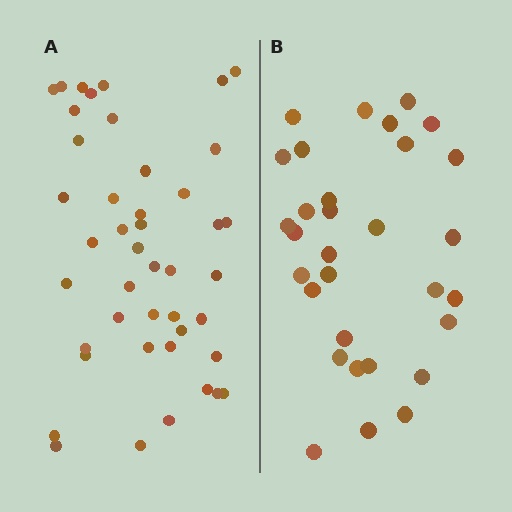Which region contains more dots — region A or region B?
Region A (the left region) has more dots.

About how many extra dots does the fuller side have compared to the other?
Region A has approximately 15 more dots than region B.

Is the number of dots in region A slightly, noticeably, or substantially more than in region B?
Region A has noticeably more, but not dramatically so. The ratio is roughly 1.4 to 1.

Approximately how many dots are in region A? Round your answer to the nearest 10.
About 40 dots. (The exact count is 44, which rounds to 40.)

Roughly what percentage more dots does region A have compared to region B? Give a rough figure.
About 40% more.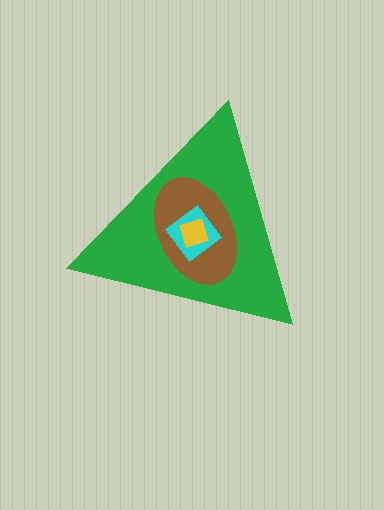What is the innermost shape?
The yellow diamond.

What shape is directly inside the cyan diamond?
The yellow diamond.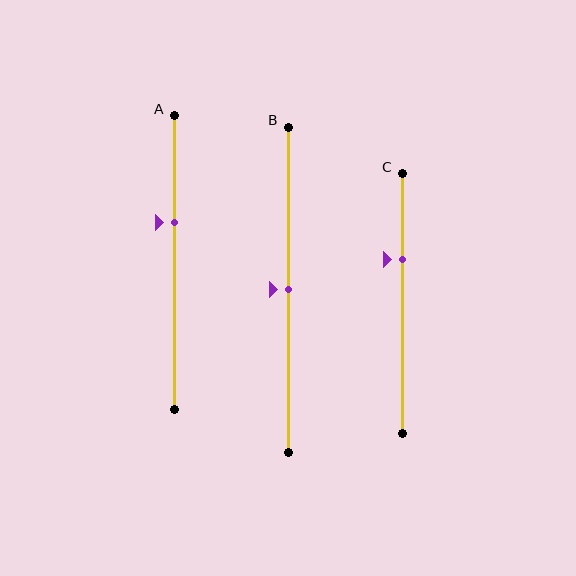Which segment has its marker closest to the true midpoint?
Segment B has its marker closest to the true midpoint.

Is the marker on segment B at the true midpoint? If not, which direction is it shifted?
Yes, the marker on segment B is at the true midpoint.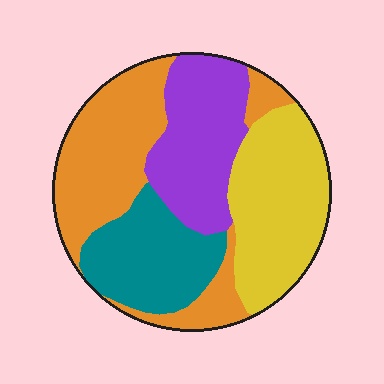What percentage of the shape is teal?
Teal covers around 20% of the shape.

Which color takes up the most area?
Orange, at roughly 35%.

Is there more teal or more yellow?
Yellow.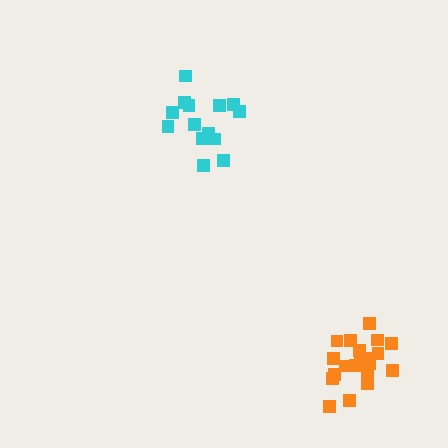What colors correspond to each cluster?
The clusters are colored: orange, cyan.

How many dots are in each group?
Group 1: 20 dots, Group 2: 15 dots (35 total).